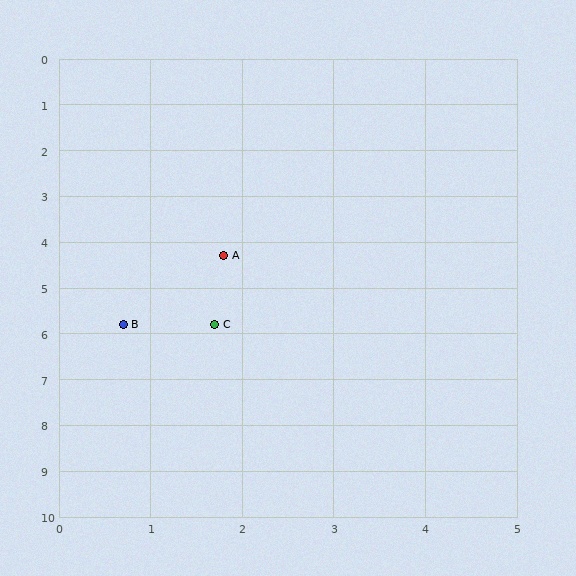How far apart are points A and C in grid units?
Points A and C are about 1.5 grid units apart.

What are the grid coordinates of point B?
Point B is at approximately (0.7, 5.8).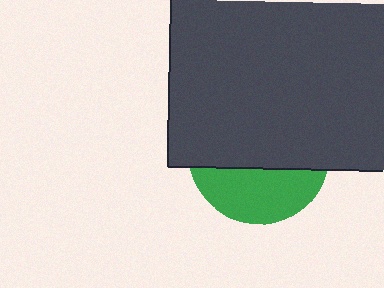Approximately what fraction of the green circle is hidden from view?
Roughly 63% of the green circle is hidden behind the dark gray square.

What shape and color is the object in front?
The object in front is a dark gray square.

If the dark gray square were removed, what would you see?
You would see the complete green circle.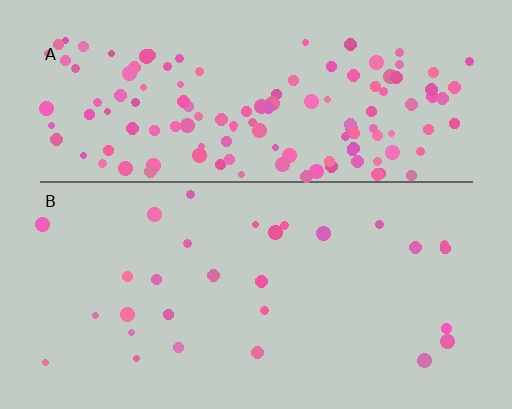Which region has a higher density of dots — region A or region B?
A (the top).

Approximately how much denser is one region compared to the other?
Approximately 4.8× — region A over region B.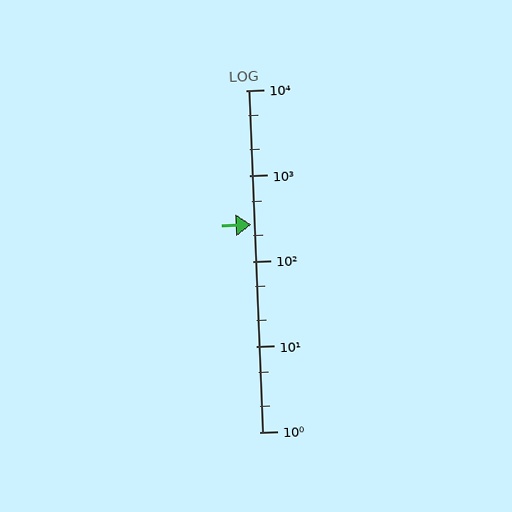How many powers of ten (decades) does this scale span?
The scale spans 4 decades, from 1 to 10000.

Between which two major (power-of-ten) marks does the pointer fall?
The pointer is between 100 and 1000.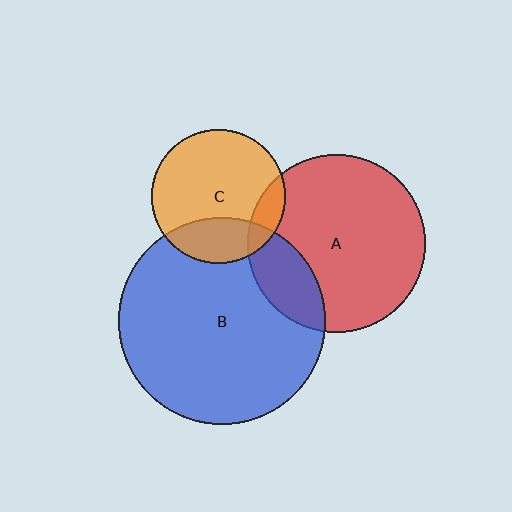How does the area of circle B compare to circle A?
Approximately 1.3 times.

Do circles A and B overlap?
Yes.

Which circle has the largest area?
Circle B (blue).